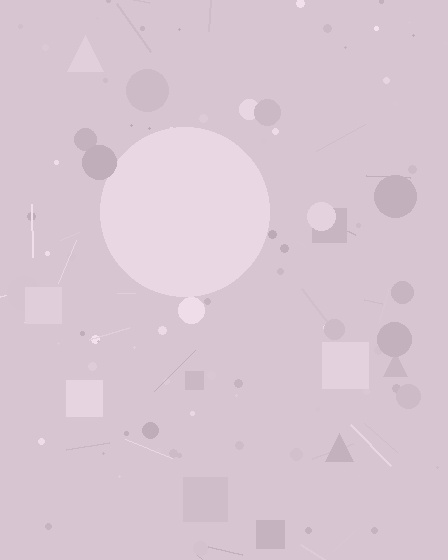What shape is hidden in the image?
A circle is hidden in the image.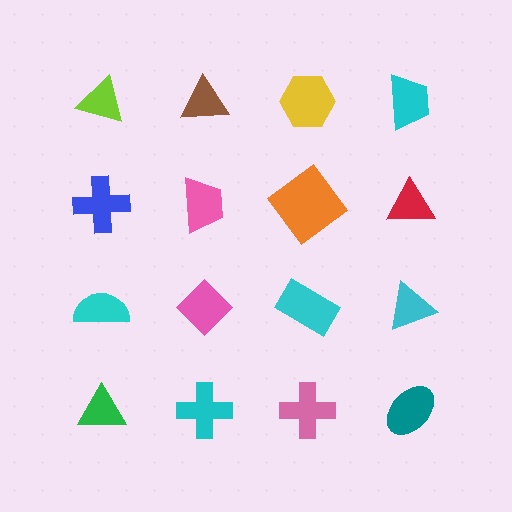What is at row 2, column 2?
A pink trapezoid.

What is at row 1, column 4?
A cyan trapezoid.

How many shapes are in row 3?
4 shapes.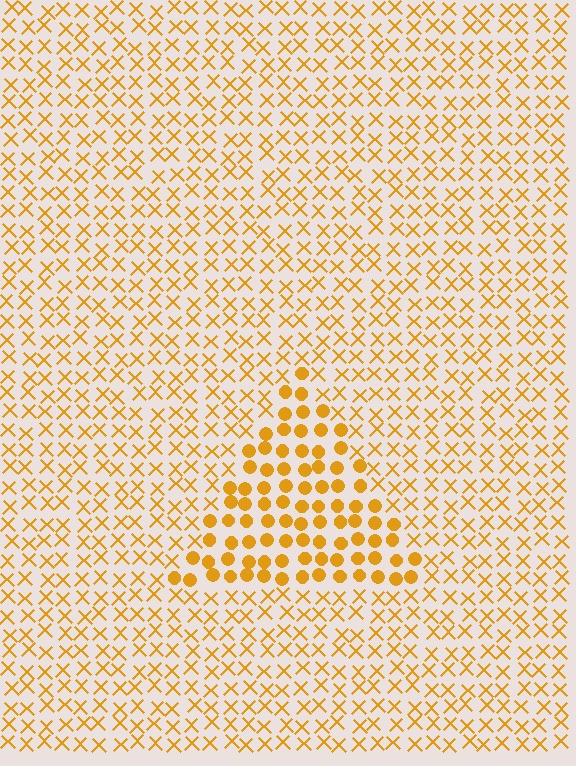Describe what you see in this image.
The image is filled with small orange elements arranged in a uniform grid. A triangle-shaped region contains circles, while the surrounding area contains X marks. The boundary is defined purely by the change in element shape.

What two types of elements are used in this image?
The image uses circles inside the triangle region and X marks outside it.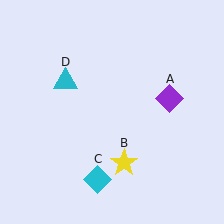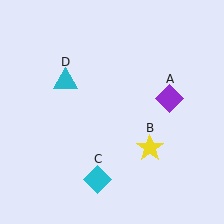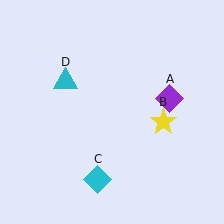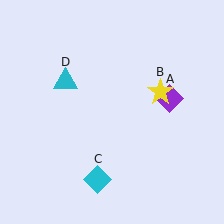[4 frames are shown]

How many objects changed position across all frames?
1 object changed position: yellow star (object B).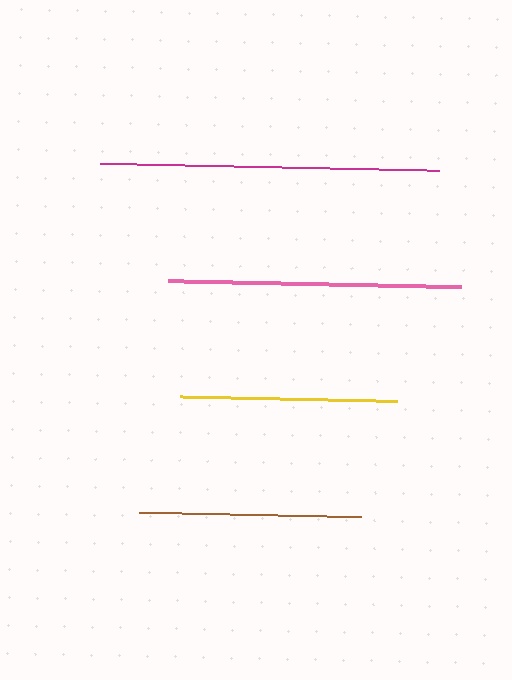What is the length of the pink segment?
The pink segment is approximately 292 pixels long.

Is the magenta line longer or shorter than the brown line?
The magenta line is longer than the brown line.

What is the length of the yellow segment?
The yellow segment is approximately 217 pixels long.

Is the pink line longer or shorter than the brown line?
The pink line is longer than the brown line.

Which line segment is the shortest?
The yellow line is the shortest at approximately 217 pixels.